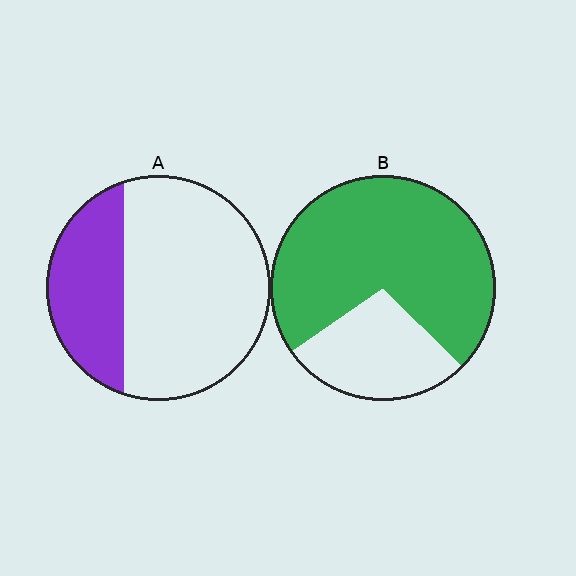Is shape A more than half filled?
No.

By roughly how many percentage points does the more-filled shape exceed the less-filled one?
By roughly 40 percentage points (B over A).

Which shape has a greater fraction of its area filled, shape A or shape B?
Shape B.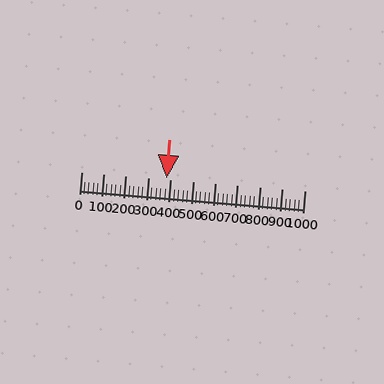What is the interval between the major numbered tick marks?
The major tick marks are spaced 100 units apart.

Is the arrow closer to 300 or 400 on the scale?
The arrow is closer to 400.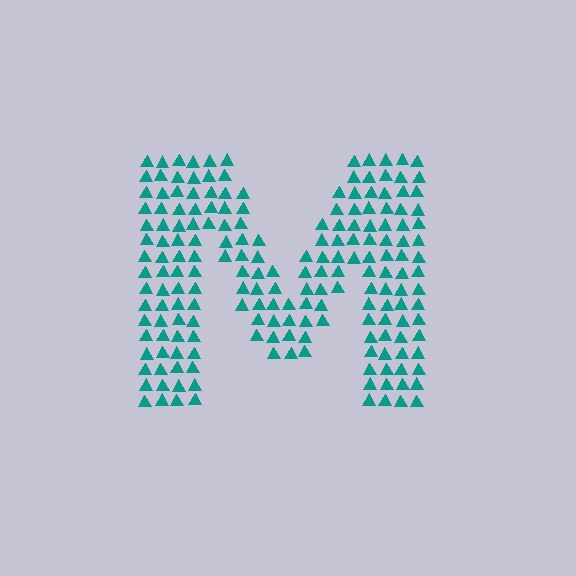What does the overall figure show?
The overall figure shows the letter M.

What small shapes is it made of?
It is made of small triangles.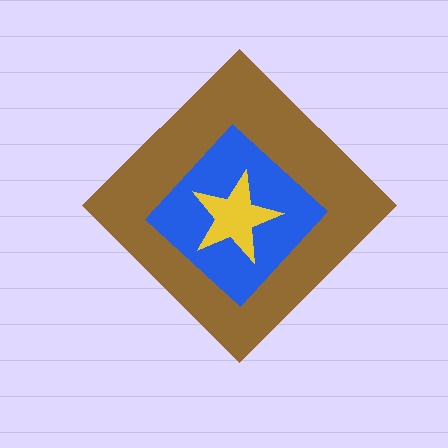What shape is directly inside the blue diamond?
The yellow star.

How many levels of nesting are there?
3.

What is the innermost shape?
The yellow star.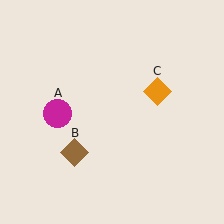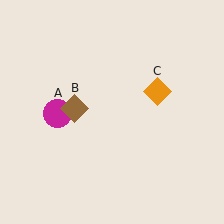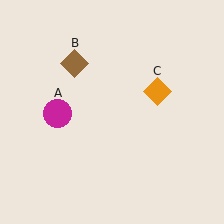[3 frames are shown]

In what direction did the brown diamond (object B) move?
The brown diamond (object B) moved up.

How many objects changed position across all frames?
1 object changed position: brown diamond (object B).